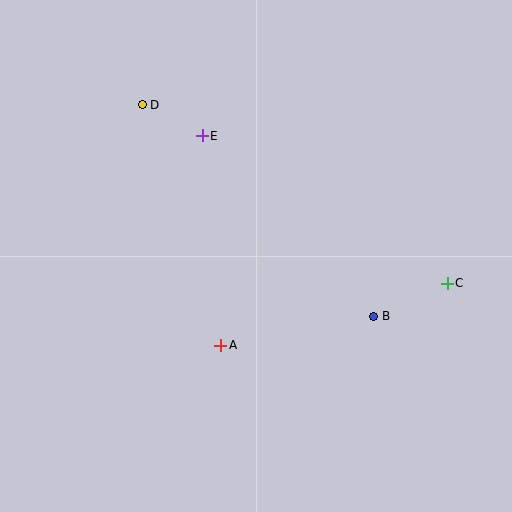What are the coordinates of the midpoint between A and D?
The midpoint between A and D is at (182, 225).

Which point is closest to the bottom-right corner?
Point C is closest to the bottom-right corner.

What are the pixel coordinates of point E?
Point E is at (202, 136).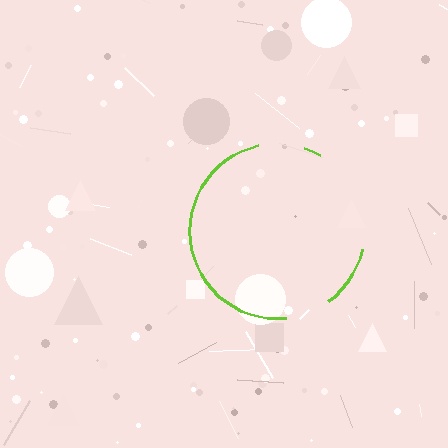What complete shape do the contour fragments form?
The contour fragments form a circle.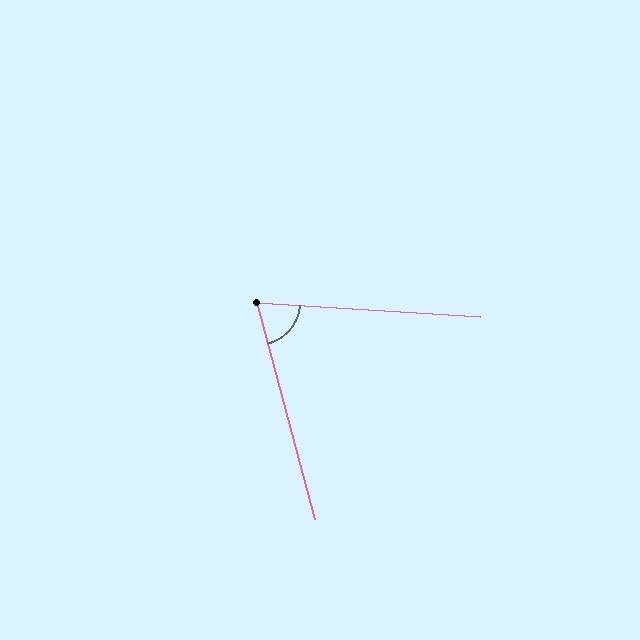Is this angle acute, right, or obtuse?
It is acute.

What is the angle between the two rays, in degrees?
Approximately 72 degrees.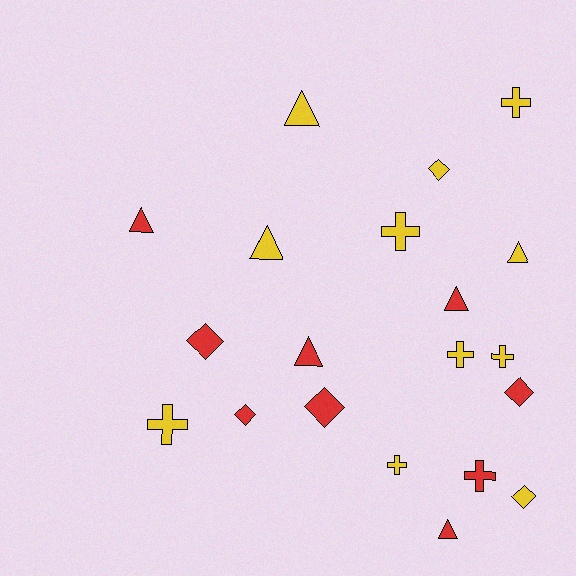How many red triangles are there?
There are 4 red triangles.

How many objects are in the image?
There are 20 objects.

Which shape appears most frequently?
Triangle, with 7 objects.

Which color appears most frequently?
Yellow, with 11 objects.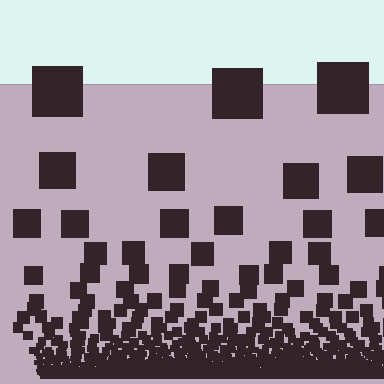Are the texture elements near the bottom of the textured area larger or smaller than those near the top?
Smaller. The gradient is inverted — elements near the bottom are smaller and denser.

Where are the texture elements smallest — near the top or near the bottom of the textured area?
Near the bottom.